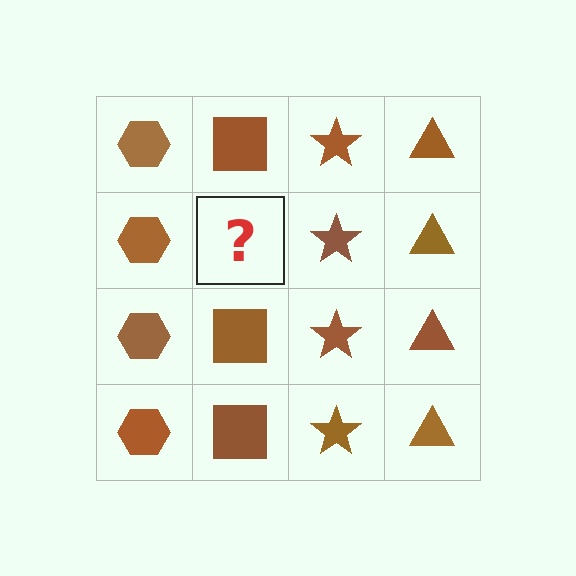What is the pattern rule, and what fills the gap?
The rule is that each column has a consistent shape. The gap should be filled with a brown square.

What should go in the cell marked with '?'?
The missing cell should contain a brown square.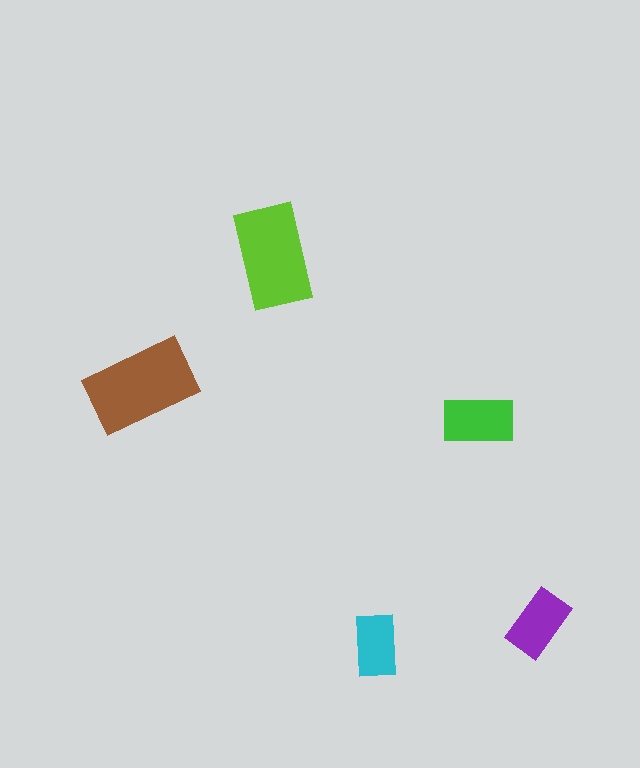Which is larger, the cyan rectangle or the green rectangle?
The green one.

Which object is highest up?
The lime rectangle is topmost.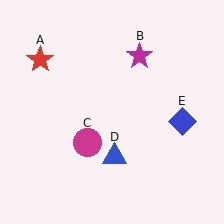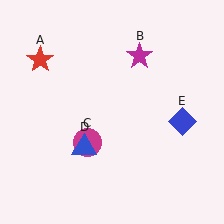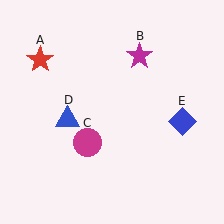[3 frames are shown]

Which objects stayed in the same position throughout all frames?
Red star (object A) and magenta star (object B) and magenta circle (object C) and blue diamond (object E) remained stationary.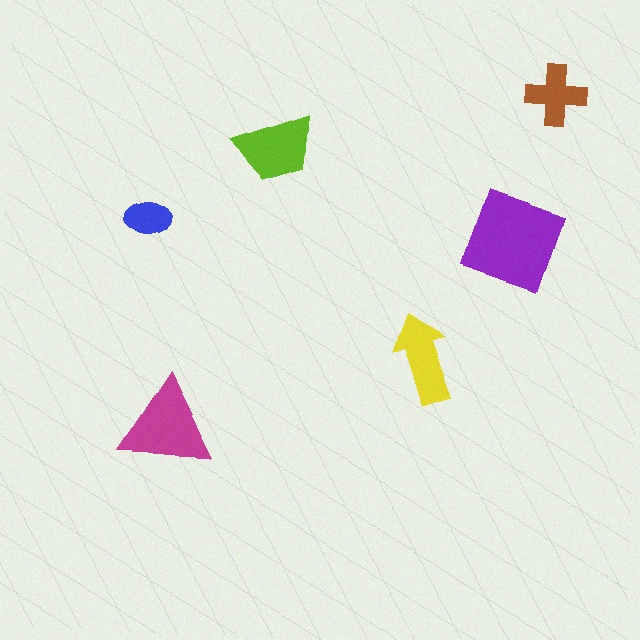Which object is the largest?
The purple square.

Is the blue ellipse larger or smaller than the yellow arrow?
Smaller.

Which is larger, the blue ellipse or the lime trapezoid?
The lime trapezoid.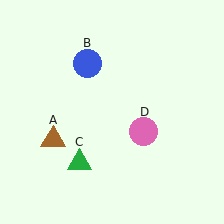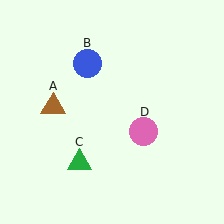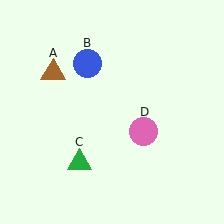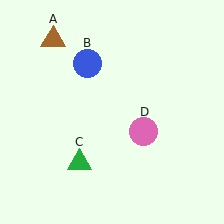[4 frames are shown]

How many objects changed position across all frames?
1 object changed position: brown triangle (object A).